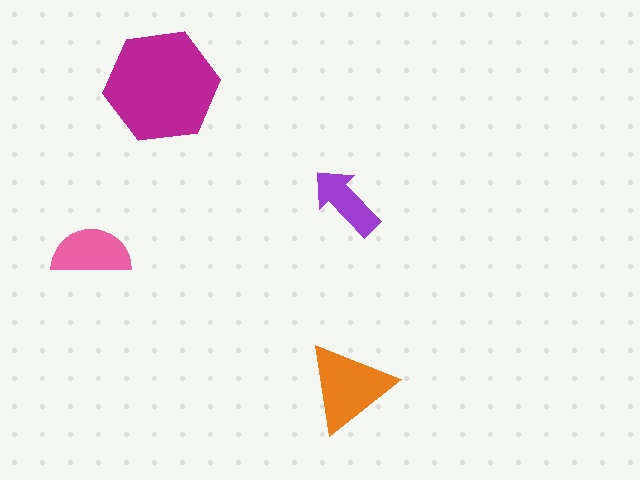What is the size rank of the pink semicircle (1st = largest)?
3rd.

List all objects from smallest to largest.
The purple arrow, the pink semicircle, the orange triangle, the magenta hexagon.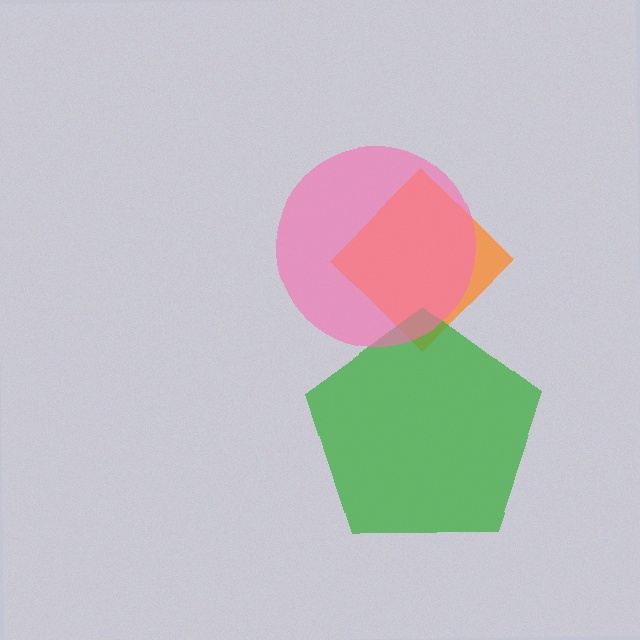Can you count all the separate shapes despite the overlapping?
Yes, there are 3 separate shapes.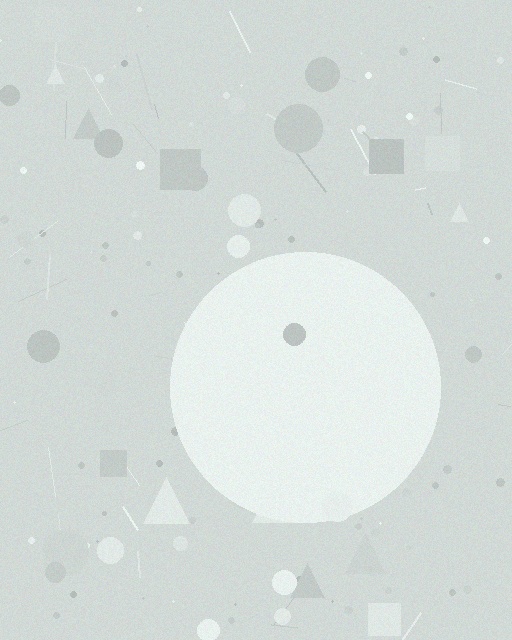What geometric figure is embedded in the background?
A circle is embedded in the background.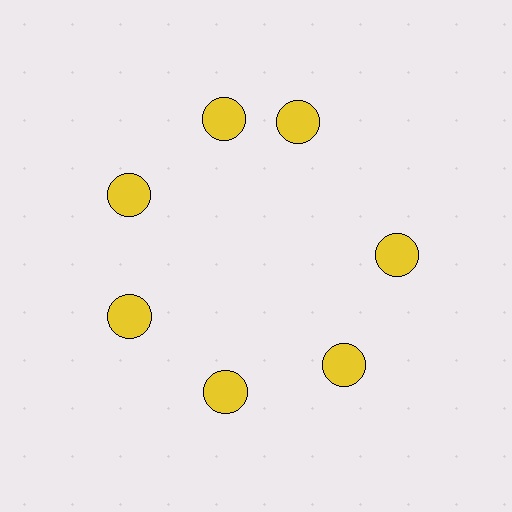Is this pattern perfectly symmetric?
No. The 7 yellow circles are arranged in a ring, but one element near the 1 o'clock position is rotated out of alignment along the ring, breaking the 7-fold rotational symmetry.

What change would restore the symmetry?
The symmetry would be restored by rotating it back into even spacing with its neighbors so that all 7 circles sit at equal angles and equal distance from the center.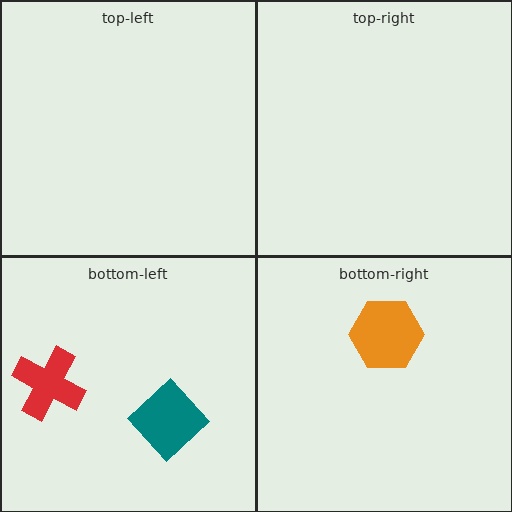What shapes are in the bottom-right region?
The orange hexagon.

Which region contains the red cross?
The bottom-left region.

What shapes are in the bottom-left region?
The teal diamond, the red cross.